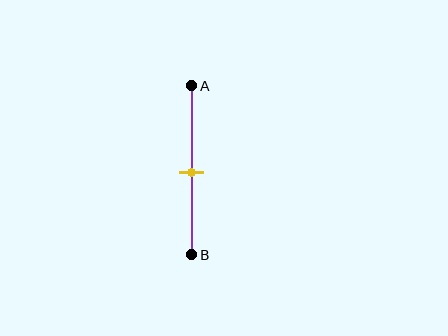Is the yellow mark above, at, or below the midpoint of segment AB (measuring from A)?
The yellow mark is approximately at the midpoint of segment AB.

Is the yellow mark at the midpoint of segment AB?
Yes, the mark is approximately at the midpoint.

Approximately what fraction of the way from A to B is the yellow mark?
The yellow mark is approximately 50% of the way from A to B.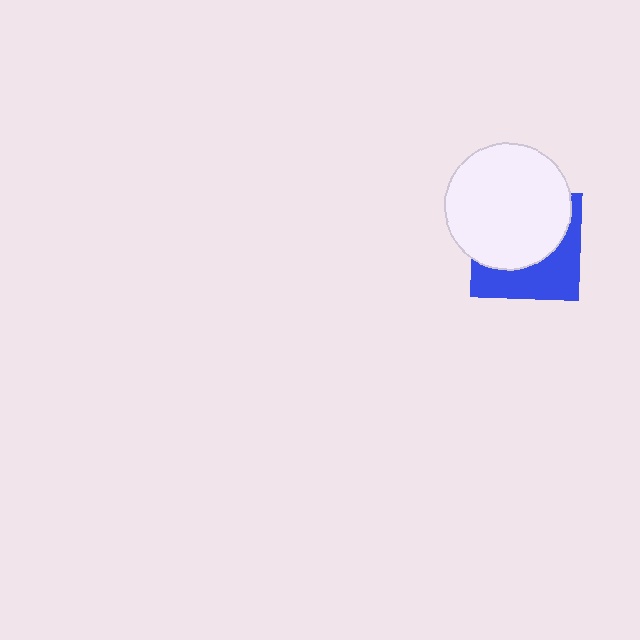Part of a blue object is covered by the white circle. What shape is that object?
It is a square.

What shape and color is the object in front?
The object in front is a white circle.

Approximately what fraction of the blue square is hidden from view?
Roughly 59% of the blue square is hidden behind the white circle.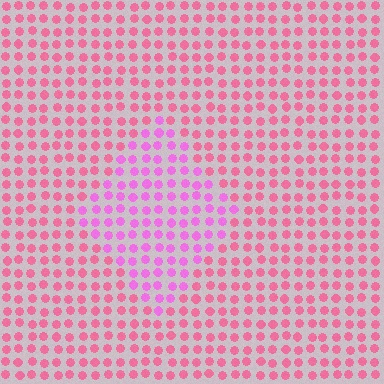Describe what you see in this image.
The image is filled with small pink elements in a uniform arrangement. A diamond-shaped region is visible where the elements are tinted to a slightly different hue, forming a subtle color boundary.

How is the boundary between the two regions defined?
The boundary is defined purely by a slight shift in hue (about 33 degrees). Spacing, size, and orientation are identical on both sides.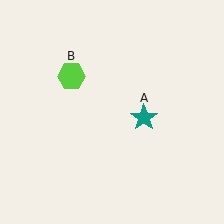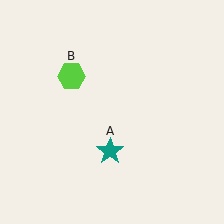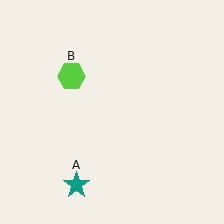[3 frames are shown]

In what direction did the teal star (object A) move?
The teal star (object A) moved down and to the left.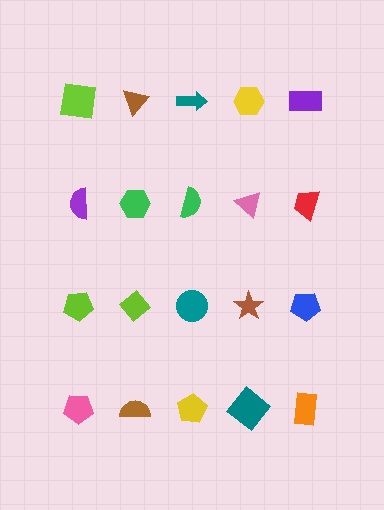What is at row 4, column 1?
A pink pentagon.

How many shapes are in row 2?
5 shapes.